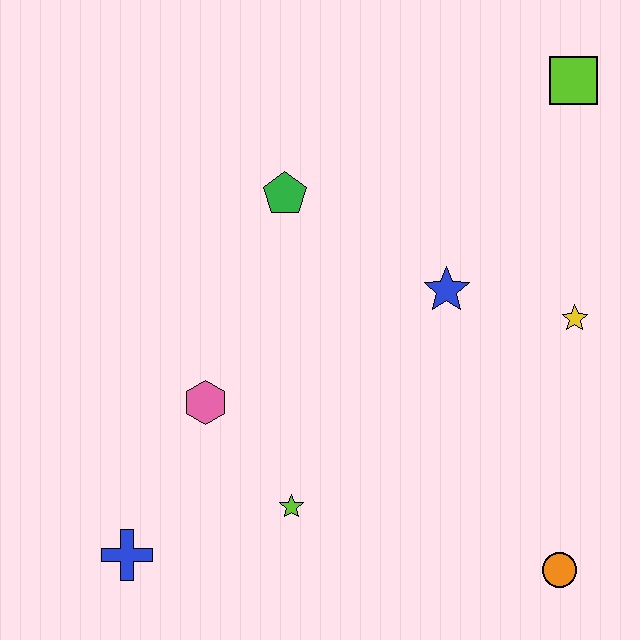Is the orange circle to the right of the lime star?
Yes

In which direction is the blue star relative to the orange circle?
The blue star is above the orange circle.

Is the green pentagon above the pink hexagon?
Yes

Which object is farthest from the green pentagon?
The orange circle is farthest from the green pentagon.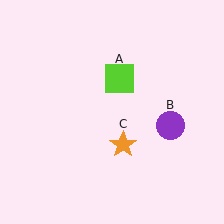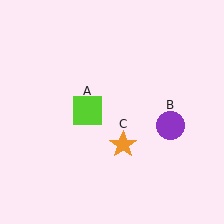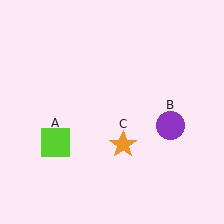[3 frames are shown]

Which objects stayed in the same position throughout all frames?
Purple circle (object B) and orange star (object C) remained stationary.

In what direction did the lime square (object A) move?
The lime square (object A) moved down and to the left.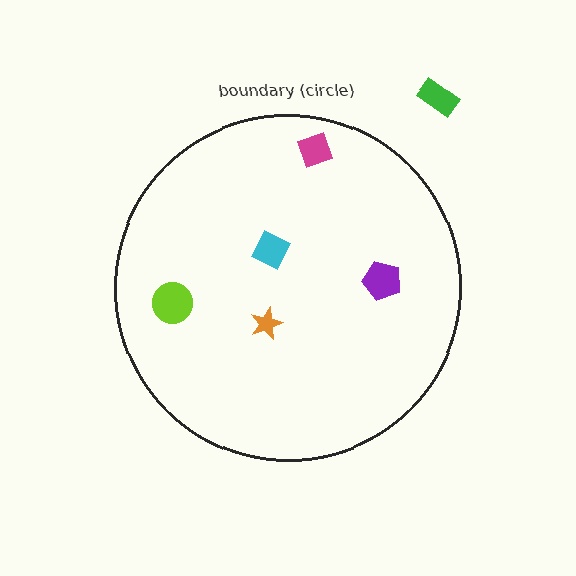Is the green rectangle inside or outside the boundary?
Outside.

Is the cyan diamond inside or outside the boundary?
Inside.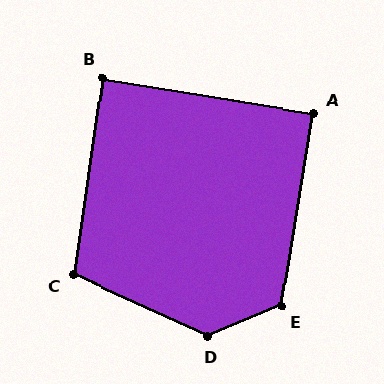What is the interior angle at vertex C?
Approximately 106 degrees (obtuse).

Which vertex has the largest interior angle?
D, at approximately 133 degrees.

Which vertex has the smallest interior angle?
B, at approximately 89 degrees.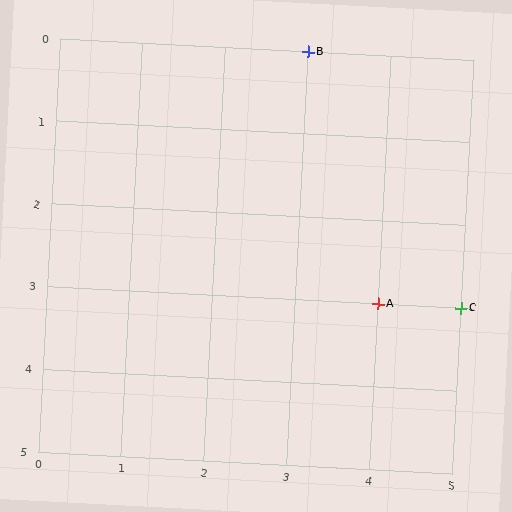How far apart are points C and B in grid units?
Points C and B are 2 columns and 3 rows apart (about 3.6 grid units diagonally).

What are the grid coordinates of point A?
Point A is at grid coordinates (4, 3).